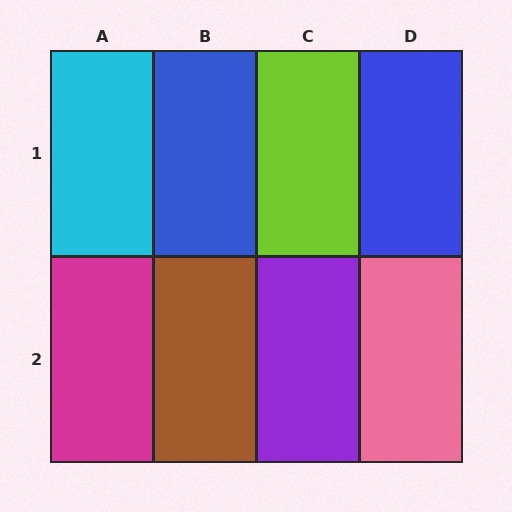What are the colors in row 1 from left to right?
Cyan, blue, lime, blue.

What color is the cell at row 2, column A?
Magenta.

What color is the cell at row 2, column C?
Purple.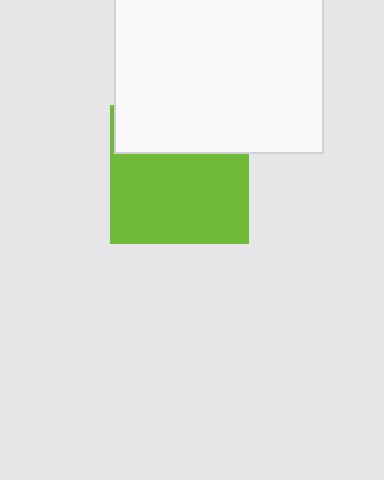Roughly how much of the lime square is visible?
Most of it is visible (roughly 66%).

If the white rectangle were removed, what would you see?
You would see the complete lime square.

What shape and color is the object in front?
The object in front is a white rectangle.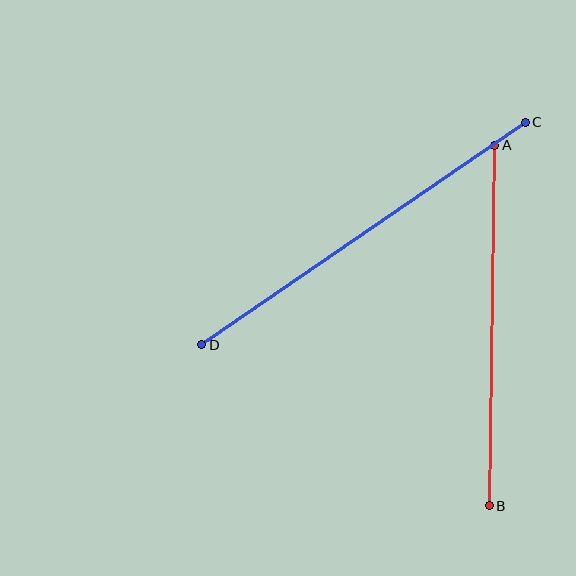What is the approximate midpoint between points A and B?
The midpoint is at approximately (492, 325) pixels.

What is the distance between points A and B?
The distance is approximately 360 pixels.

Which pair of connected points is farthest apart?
Points C and D are farthest apart.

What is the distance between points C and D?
The distance is approximately 393 pixels.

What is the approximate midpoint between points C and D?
The midpoint is at approximately (364, 234) pixels.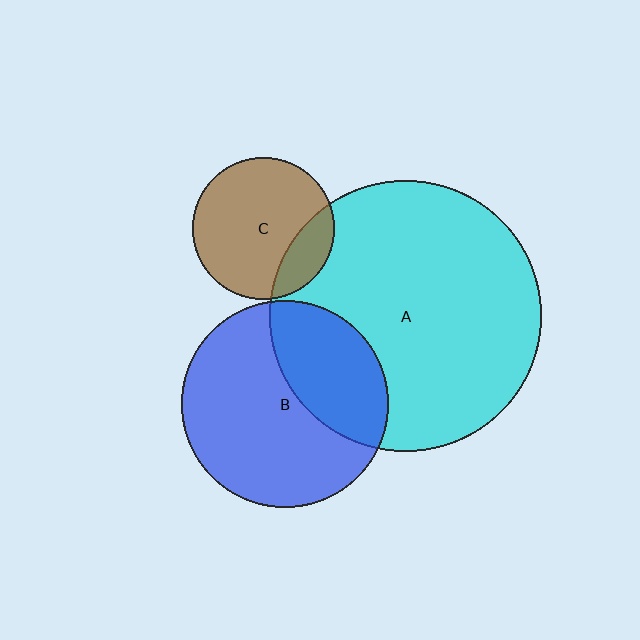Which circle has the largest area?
Circle A (cyan).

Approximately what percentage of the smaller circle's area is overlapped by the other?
Approximately 20%.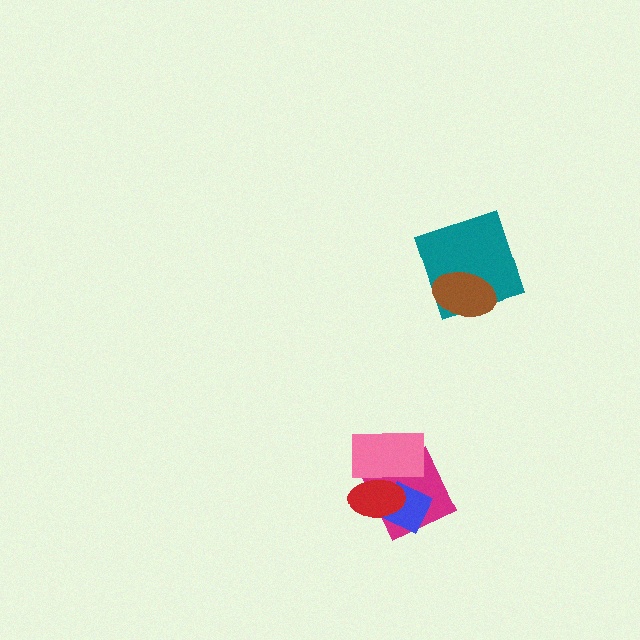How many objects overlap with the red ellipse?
3 objects overlap with the red ellipse.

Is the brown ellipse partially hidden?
No, no other shape covers it.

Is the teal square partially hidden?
Yes, it is partially covered by another shape.